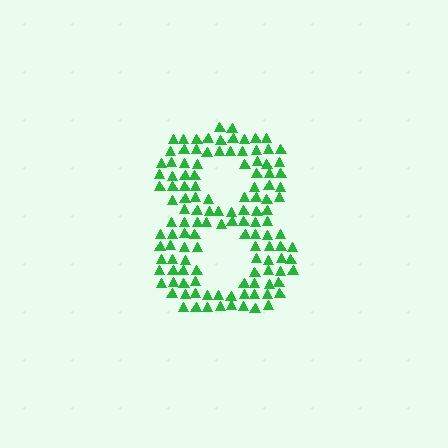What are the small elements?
The small elements are triangles.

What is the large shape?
The large shape is the digit 8.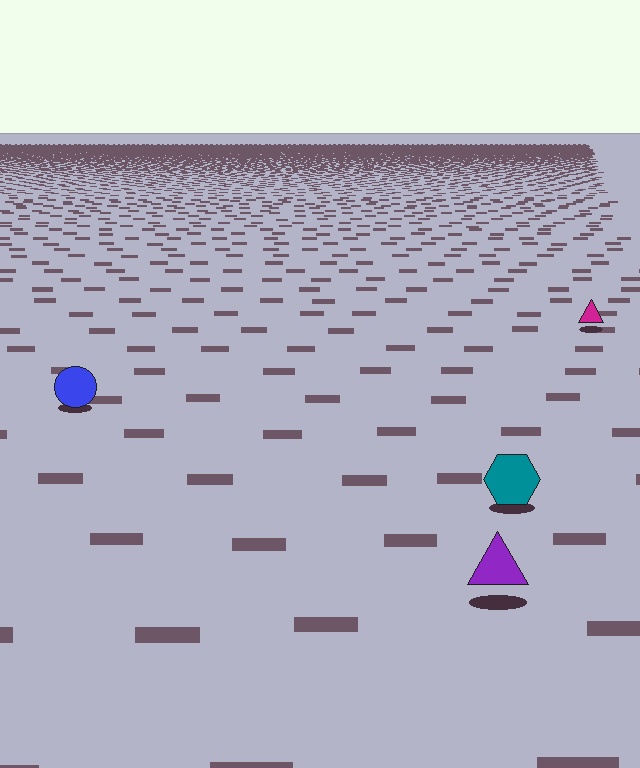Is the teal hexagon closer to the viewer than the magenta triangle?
Yes. The teal hexagon is closer — you can tell from the texture gradient: the ground texture is coarser near it.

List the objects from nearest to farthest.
From nearest to farthest: the purple triangle, the teal hexagon, the blue circle, the magenta triangle.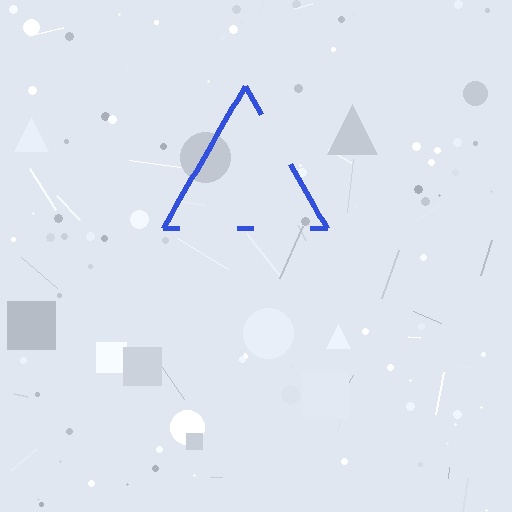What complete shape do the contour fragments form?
The contour fragments form a triangle.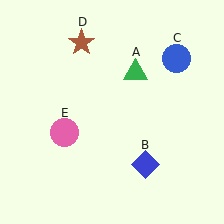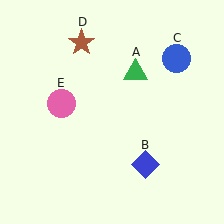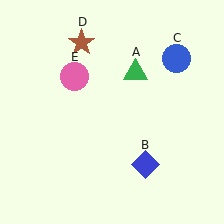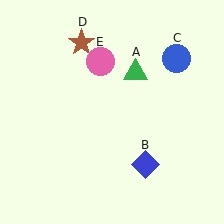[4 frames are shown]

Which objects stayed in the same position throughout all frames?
Green triangle (object A) and blue diamond (object B) and blue circle (object C) and brown star (object D) remained stationary.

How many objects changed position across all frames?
1 object changed position: pink circle (object E).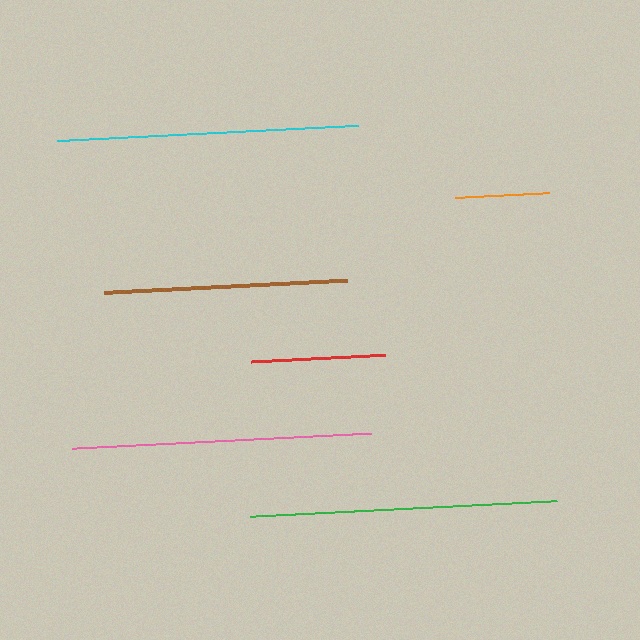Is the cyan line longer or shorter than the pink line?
The cyan line is longer than the pink line.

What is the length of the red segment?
The red segment is approximately 134 pixels long.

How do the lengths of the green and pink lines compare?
The green and pink lines are approximately the same length.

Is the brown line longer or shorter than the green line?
The green line is longer than the brown line.